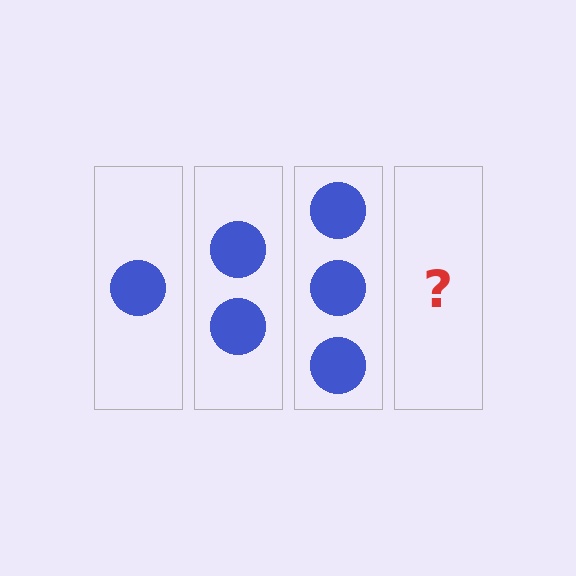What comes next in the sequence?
The next element should be 4 circles.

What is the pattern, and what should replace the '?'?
The pattern is that each step adds one more circle. The '?' should be 4 circles.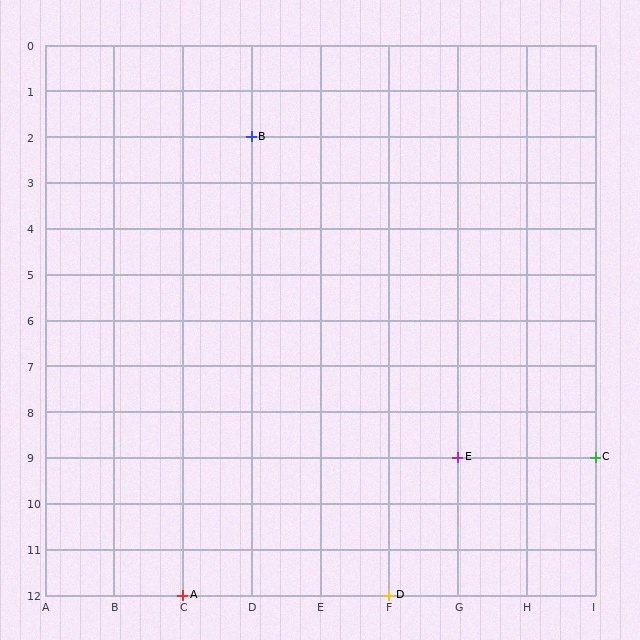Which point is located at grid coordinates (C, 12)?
Point A is at (C, 12).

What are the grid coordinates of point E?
Point E is at grid coordinates (G, 9).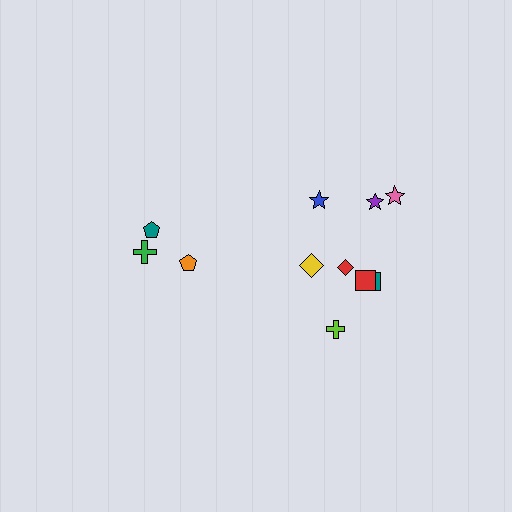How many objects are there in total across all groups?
There are 11 objects.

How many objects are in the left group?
There are 3 objects.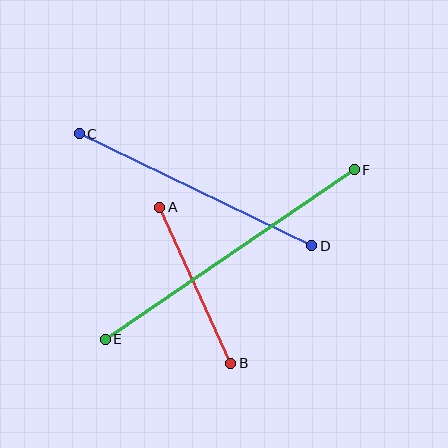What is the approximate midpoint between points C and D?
The midpoint is at approximately (196, 190) pixels.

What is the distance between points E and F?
The distance is approximately 301 pixels.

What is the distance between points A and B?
The distance is approximately 171 pixels.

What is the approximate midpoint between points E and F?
The midpoint is at approximately (230, 254) pixels.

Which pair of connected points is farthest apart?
Points E and F are farthest apart.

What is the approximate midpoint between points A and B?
The midpoint is at approximately (195, 285) pixels.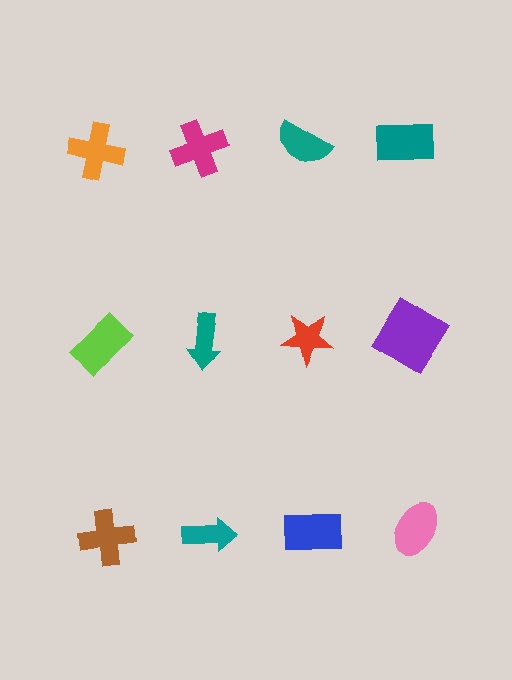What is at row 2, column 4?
A purple diamond.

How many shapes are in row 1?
4 shapes.